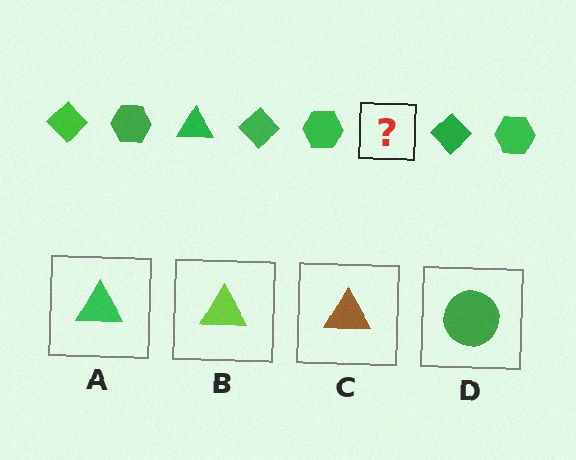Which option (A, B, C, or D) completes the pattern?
A.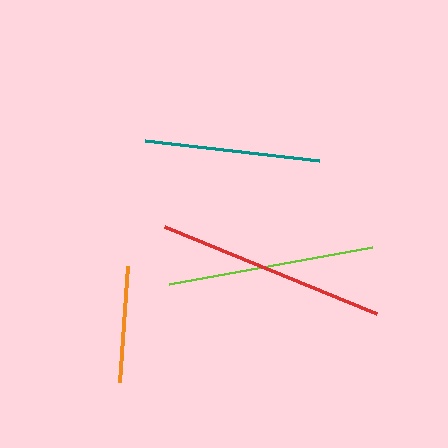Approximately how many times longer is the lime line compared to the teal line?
The lime line is approximately 1.2 times the length of the teal line.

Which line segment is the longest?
The red line is the longest at approximately 229 pixels.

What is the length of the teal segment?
The teal segment is approximately 175 pixels long.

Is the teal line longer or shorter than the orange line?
The teal line is longer than the orange line.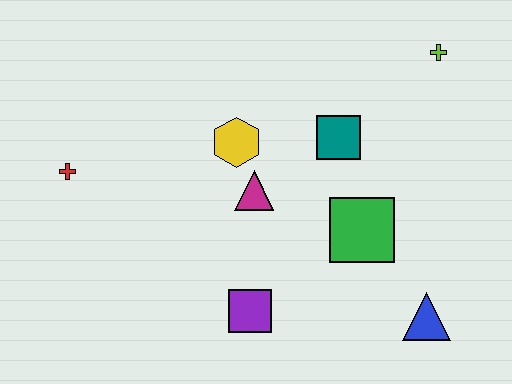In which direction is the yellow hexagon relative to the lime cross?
The yellow hexagon is to the left of the lime cross.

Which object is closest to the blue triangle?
The green square is closest to the blue triangle.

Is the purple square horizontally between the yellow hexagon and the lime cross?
Yes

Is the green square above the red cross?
No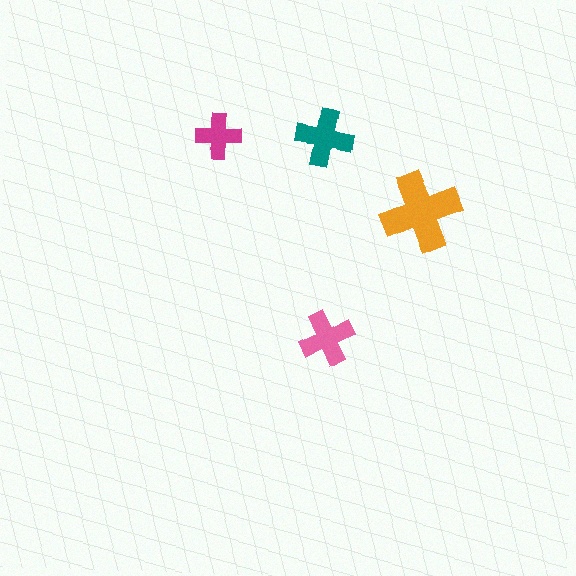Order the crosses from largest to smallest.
the orange one, the teal one, the pink one, the magenta one.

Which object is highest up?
The teal cross is topmost.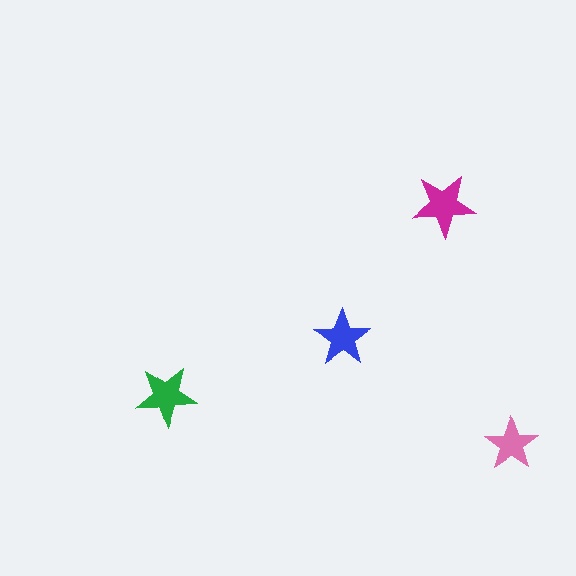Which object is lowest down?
The pink star is bottommost.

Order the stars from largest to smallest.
the magenta one, the green one, the blue one, the pink one.